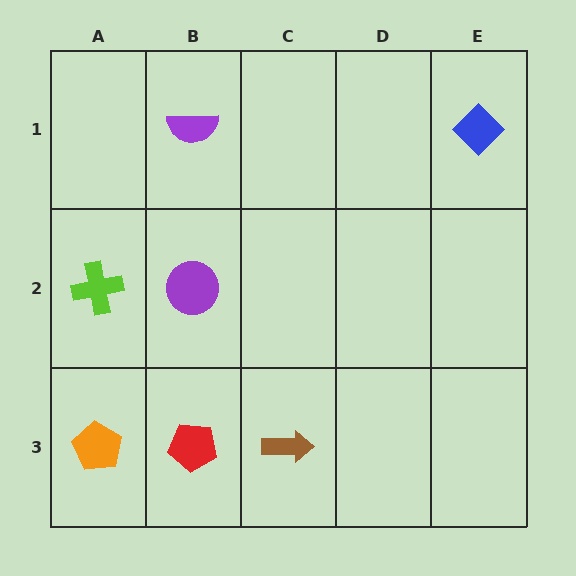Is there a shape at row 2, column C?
No, that cell is empty.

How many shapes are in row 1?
2 shapes.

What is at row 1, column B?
A purple semicircle.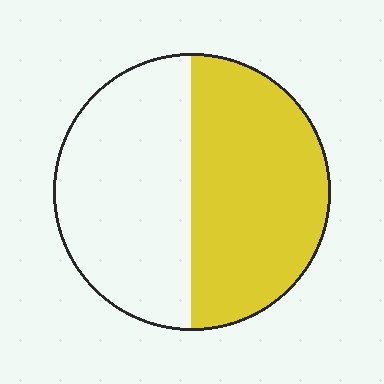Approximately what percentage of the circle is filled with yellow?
Approximately 50%.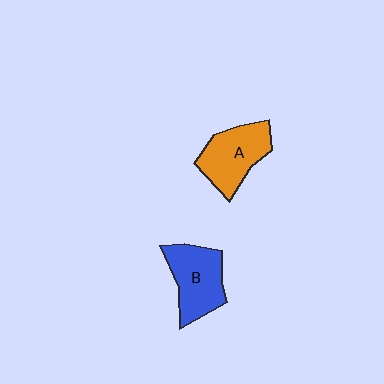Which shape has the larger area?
Shape B (blue).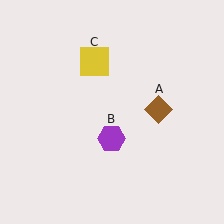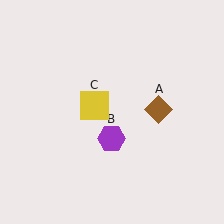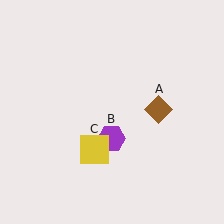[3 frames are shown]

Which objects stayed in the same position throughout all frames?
Brown diamond (object A) and purple hexagon (object B) remained stationary.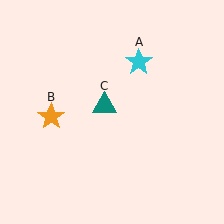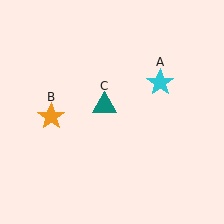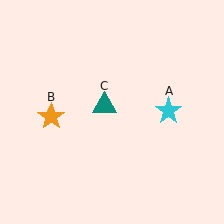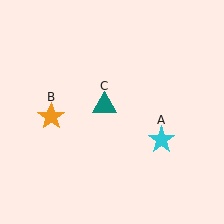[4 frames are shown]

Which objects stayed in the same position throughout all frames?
Orange star (object B) and teal triangle (object C) remained stationary.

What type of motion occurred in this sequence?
The cyan star (object A) rotated clockwise around the center of the scene.